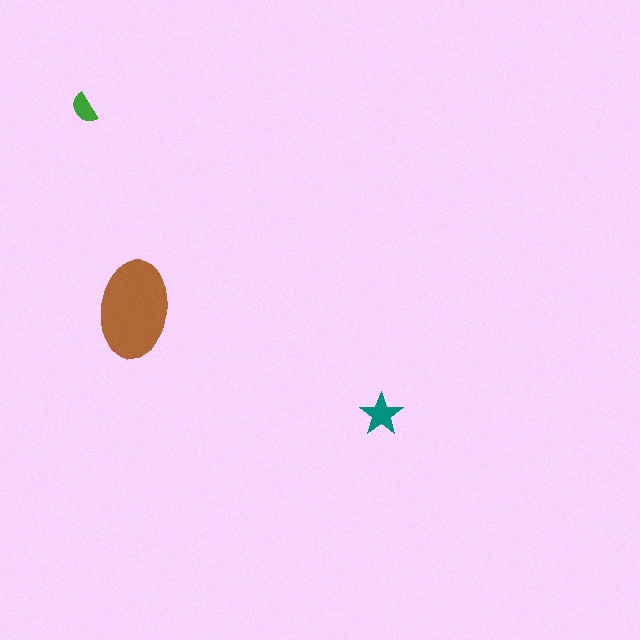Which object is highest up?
The green semicircle is topmost.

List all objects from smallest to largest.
The green semicircle, the teal star, the brown ellipse.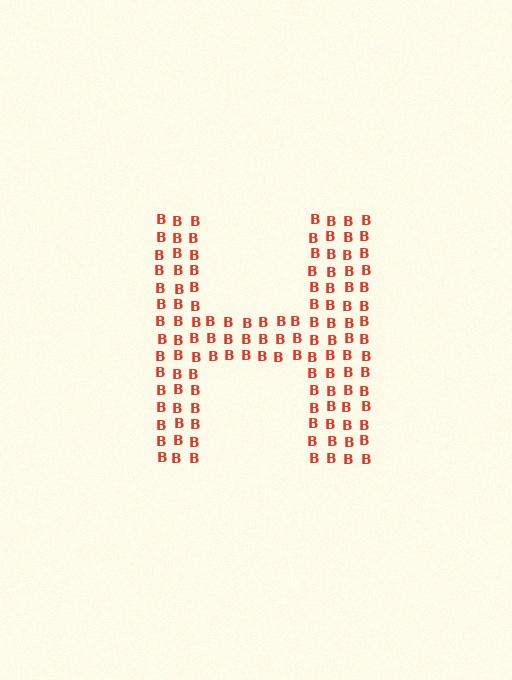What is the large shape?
The large shape is the letter H.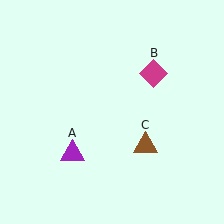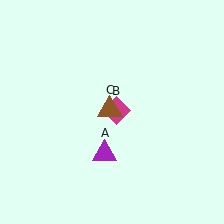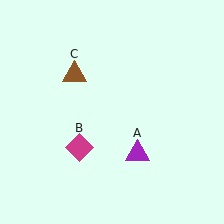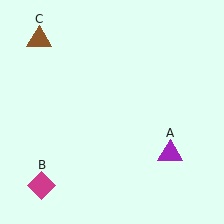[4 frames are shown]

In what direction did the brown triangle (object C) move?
The brown triangle (object C) moved up and to the left.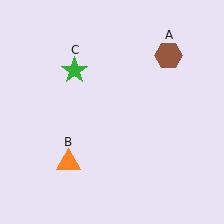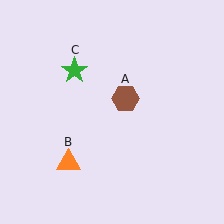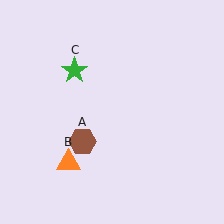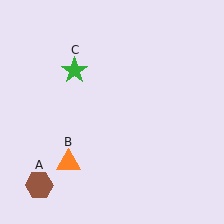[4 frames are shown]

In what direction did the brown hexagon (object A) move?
The brown hexagon (object A) moved down and to the left.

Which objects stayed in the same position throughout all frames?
Orange triangle (object B) and green star (object C) remained stationary.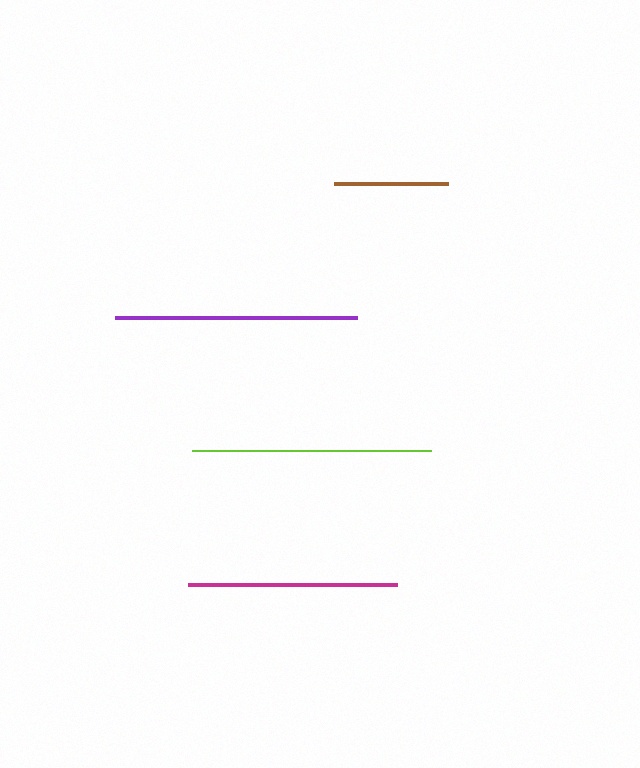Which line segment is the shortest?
The brown line is the shortest at approximately 114 pixels.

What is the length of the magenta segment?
The magenta segment is approximately 209 pixels long.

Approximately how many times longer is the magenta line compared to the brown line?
The magenta line is approximately 1.8 times the length of the brown line.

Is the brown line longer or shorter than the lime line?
The lime line is longer than the brown line.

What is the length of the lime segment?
The lime segment is approximately 239 pixels long.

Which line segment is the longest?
The purple line is the longest at approximately 242 pixels.